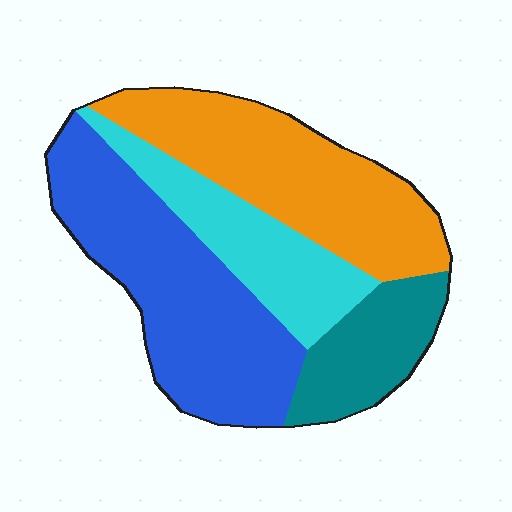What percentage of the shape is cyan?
Cyan takes up about one fifth (1/5) of the shape.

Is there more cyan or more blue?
Blue.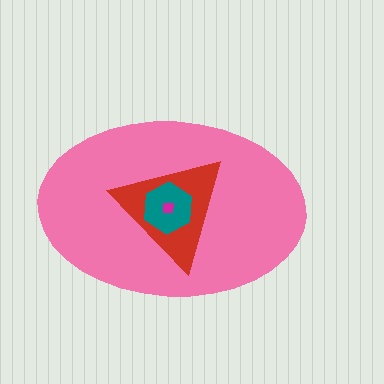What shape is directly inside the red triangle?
The teal hexagon.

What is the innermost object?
The magenta square.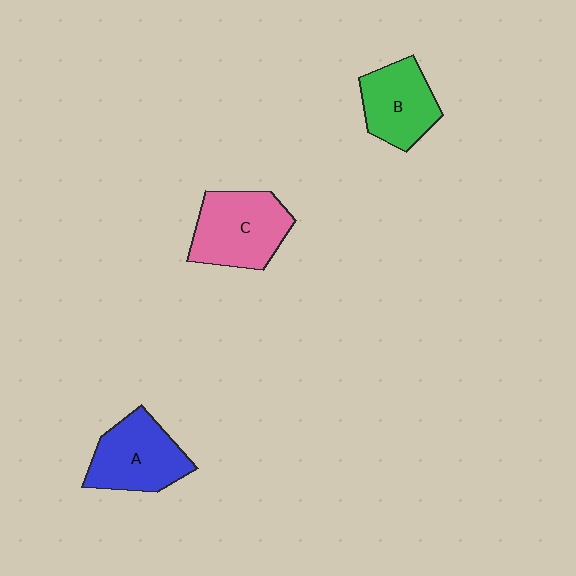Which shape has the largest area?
Shape C (pink).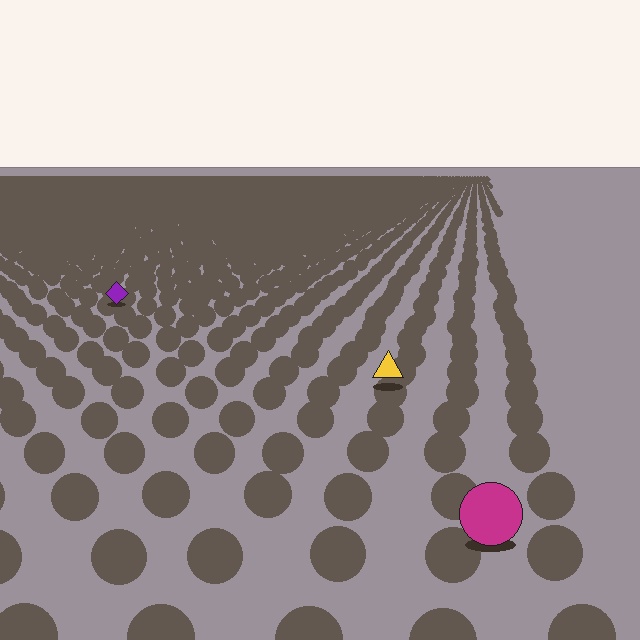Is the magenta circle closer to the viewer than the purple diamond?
Yes. The magenta circle is closer — you can tell from the texture gradient: the ground texture is coarser near it.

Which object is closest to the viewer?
The magenta circle is closest. The texture marks near it are larger and more spread out.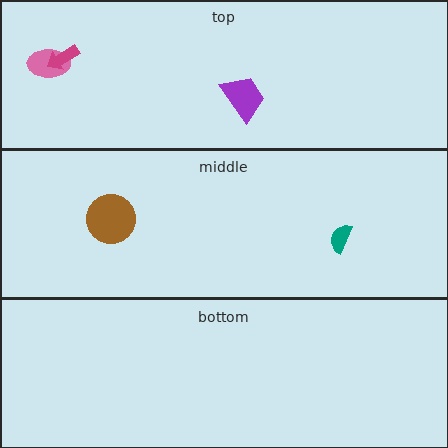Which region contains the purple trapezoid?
The top region.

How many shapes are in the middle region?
2.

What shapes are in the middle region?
The teal semicircle, the brown circle.